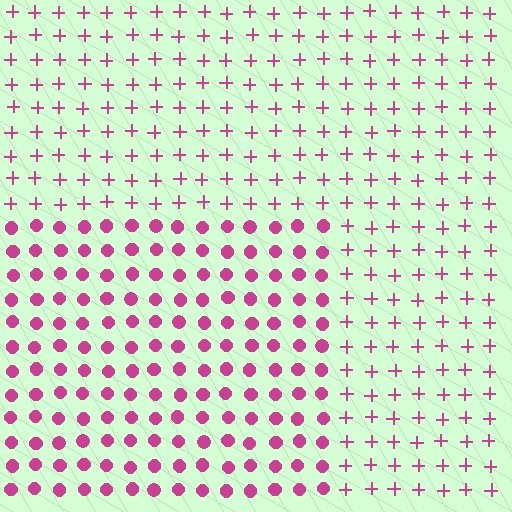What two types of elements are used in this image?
The image uses circles inside the rectangle region and plus signs outside it.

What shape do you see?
I see a rectangle.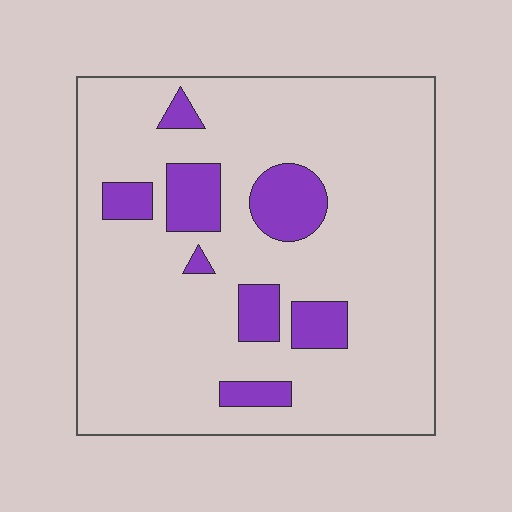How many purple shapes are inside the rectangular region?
8.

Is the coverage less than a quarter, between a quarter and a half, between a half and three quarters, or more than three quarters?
Less than a quarter.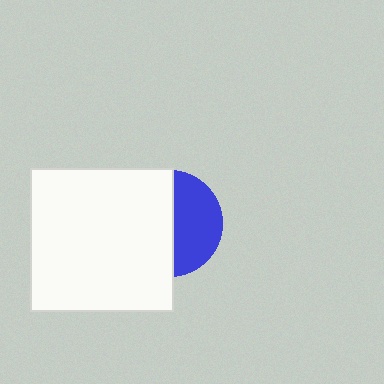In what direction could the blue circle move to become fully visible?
The blue circle could move right. That would shift it out from behind the white square entirely.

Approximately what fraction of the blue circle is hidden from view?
Roughly 55% of the blue circle is hidden behind the white square.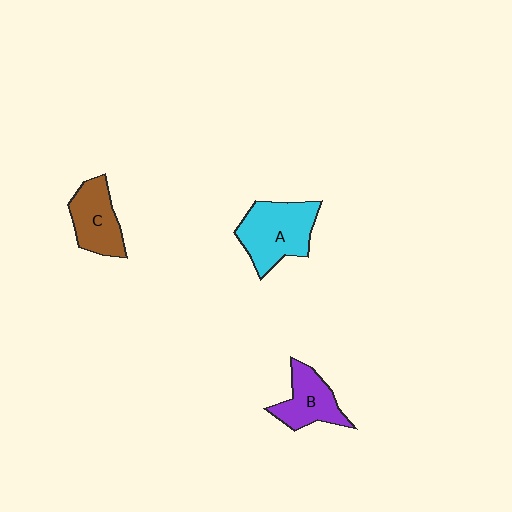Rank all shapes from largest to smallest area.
From largest to smallest: A (cyan), C (brown), B (purple).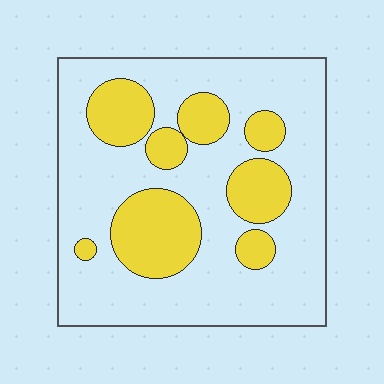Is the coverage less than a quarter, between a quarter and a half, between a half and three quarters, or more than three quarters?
Between a quarter and a half.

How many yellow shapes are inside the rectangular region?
8.